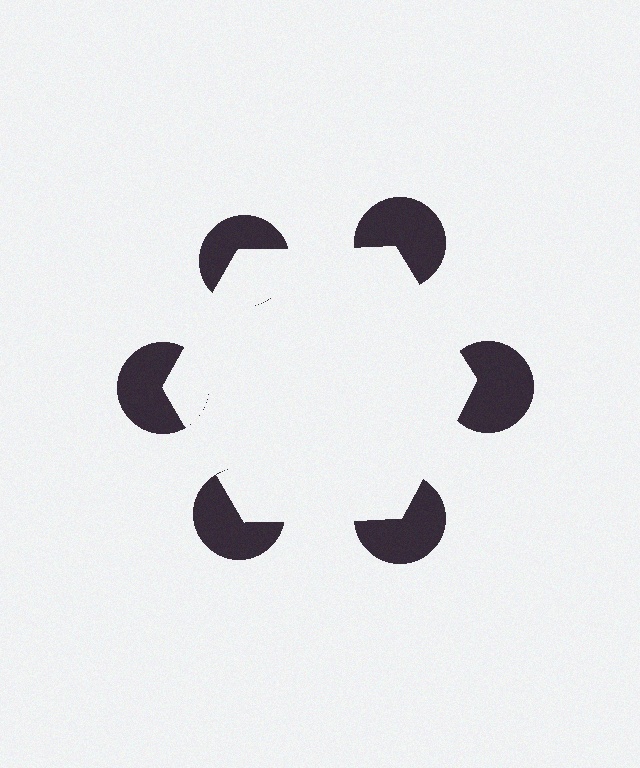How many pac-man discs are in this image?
There are 6 — one at each vertex of the illusory hexagon.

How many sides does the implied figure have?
6 sides.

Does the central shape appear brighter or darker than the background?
It typically appears slightly brighter than the background, even though no actual brightness change is drawn.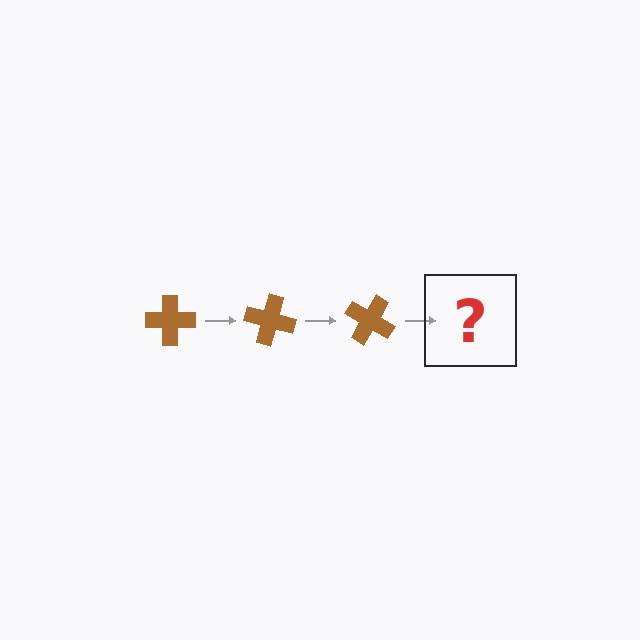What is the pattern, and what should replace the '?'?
The pattern is that the cross rotates 15 degrees each step. The '?' should be a brown cross rotated 45 degrees.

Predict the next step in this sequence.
The next step is a brown cross rotated 45 degrees.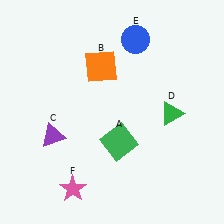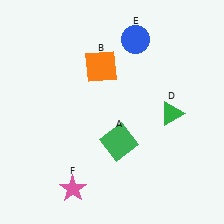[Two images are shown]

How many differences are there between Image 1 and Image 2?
There is 1 difference between the two images.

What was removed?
The purple triangle (C) was removed in Image 2.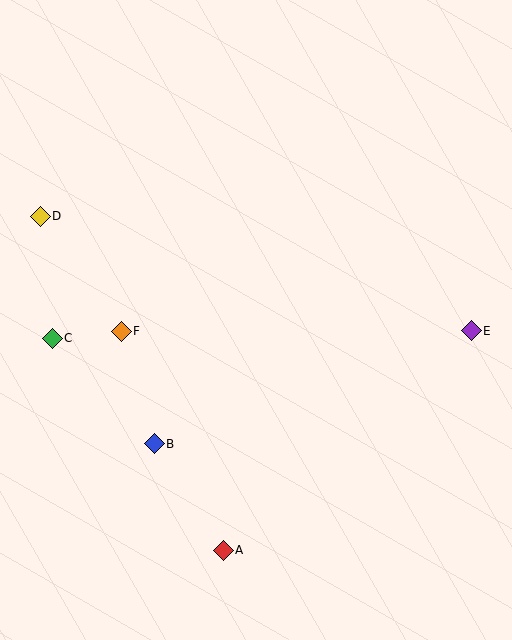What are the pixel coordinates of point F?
Point F is at (121, 331).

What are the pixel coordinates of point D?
Point D is at (40, 216).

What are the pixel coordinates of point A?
Point A is at (223, 550).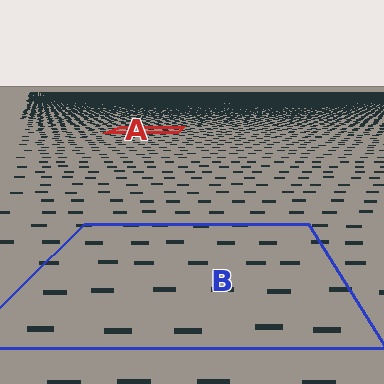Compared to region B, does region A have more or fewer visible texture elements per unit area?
Region A has more texture elements per unit area — they are packed more densely because it is farther away.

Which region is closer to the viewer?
Region B is closer. The texture elements there are larger and more spread out.